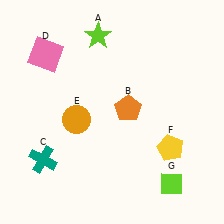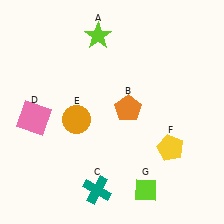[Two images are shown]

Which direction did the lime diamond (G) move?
The lime diamond (G) moved left.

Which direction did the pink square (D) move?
The pink square (D) moved down.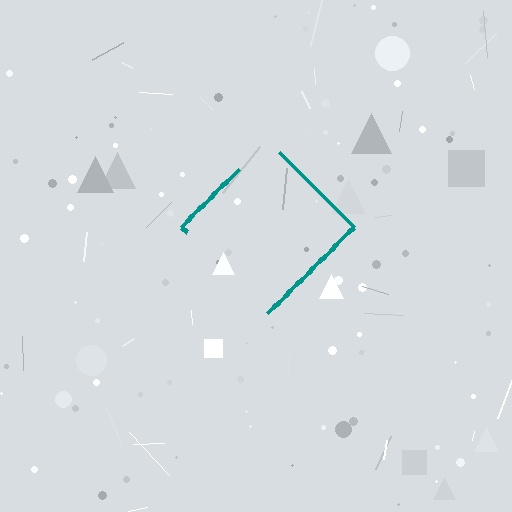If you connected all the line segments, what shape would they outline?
They would outline a diamond.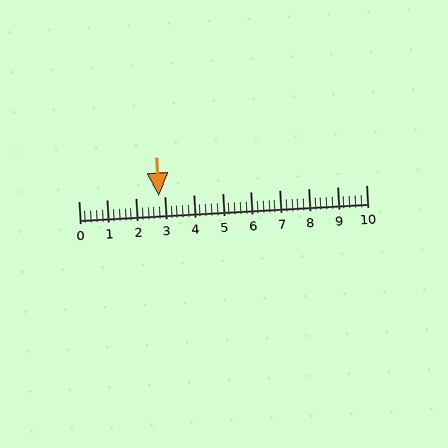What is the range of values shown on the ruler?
The ruler shows values from 0 to 10.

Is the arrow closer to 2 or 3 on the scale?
The arrow is closer to 3.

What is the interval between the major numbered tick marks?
The major tick marks are spaced 1 units apart.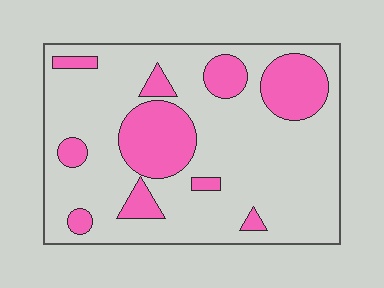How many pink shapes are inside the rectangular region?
10.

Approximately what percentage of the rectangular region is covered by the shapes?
Approximately 25%.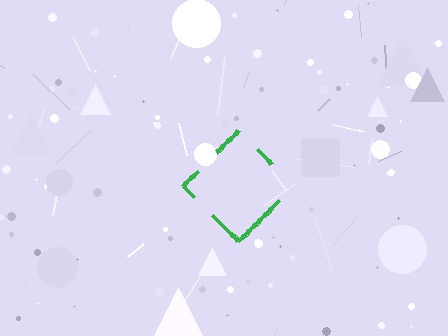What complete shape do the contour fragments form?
The contour fragments form a diamond.